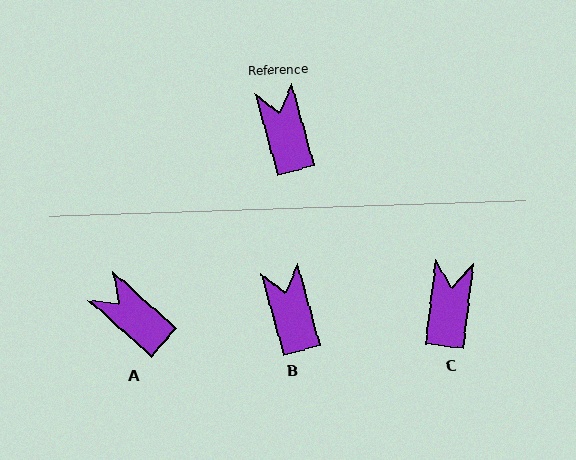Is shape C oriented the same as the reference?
No, it is off by about 22 degrees.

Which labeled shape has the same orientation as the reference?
B.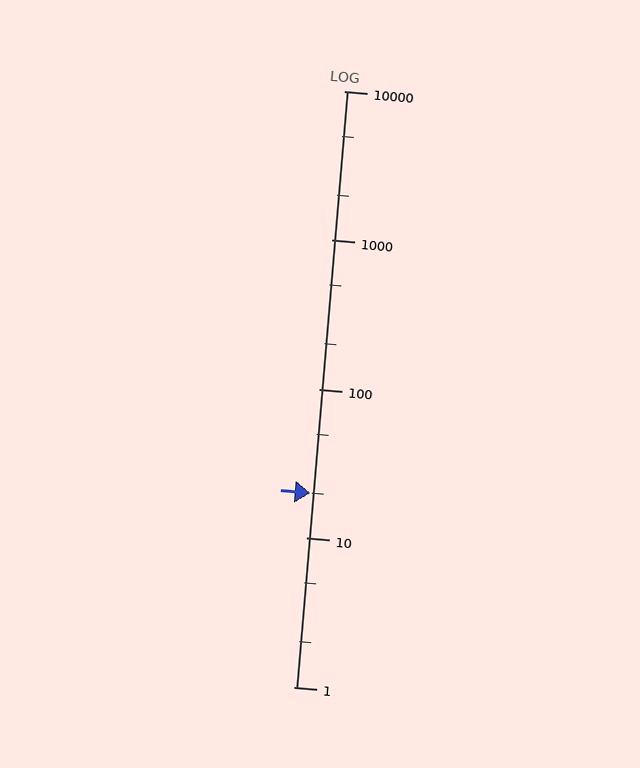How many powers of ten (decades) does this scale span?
The scale spans 4 decades, from 1 to 10000.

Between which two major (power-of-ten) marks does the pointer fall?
The pointer is between 10 and 100.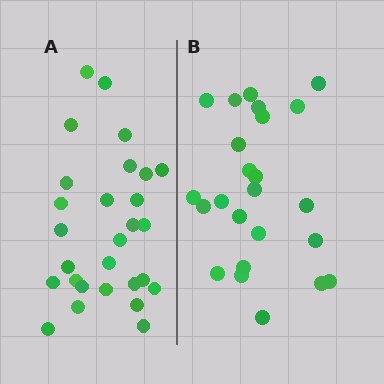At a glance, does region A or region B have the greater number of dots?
Region A (the left region) has more dots.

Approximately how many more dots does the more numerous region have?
Region A has about 4 more dots than region B.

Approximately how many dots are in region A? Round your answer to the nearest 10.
About 30 dots. (The exact count is 28, which rounds to 30.)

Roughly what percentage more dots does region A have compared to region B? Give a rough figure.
About 15% more.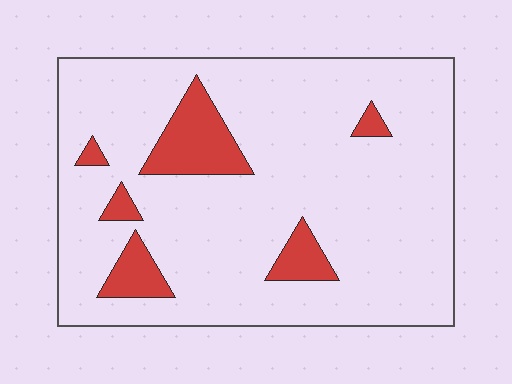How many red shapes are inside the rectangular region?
6.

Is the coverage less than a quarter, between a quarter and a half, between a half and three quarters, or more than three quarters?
Less than a quarter.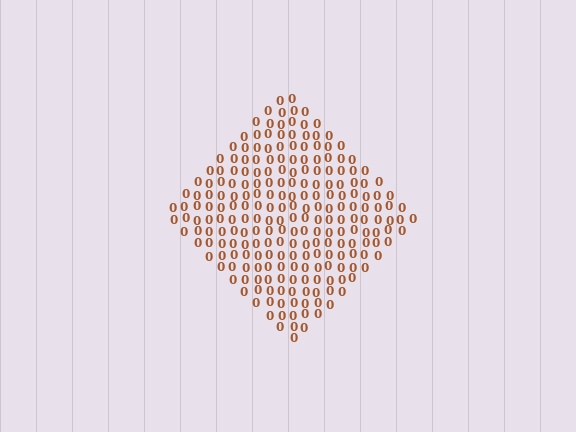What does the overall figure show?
The overall figure shows a diamond.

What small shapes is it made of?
It is made of small digit 0's.